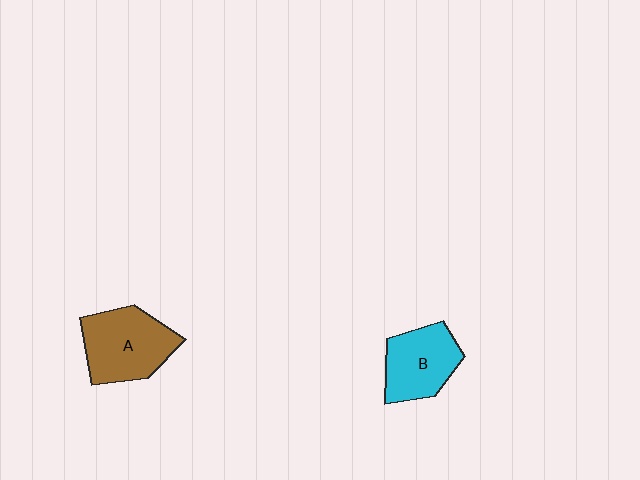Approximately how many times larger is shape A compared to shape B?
Approximately 1.2 times.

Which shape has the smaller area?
Shape B (cyan).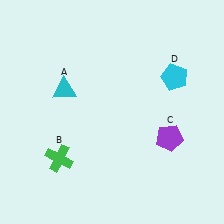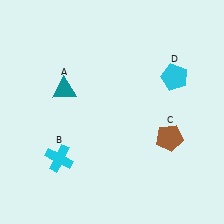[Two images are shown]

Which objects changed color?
A changed from cyan to teal. B changed from green to cyan. C changed from purple to brown.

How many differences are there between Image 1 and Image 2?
There are 3 differences between the two images.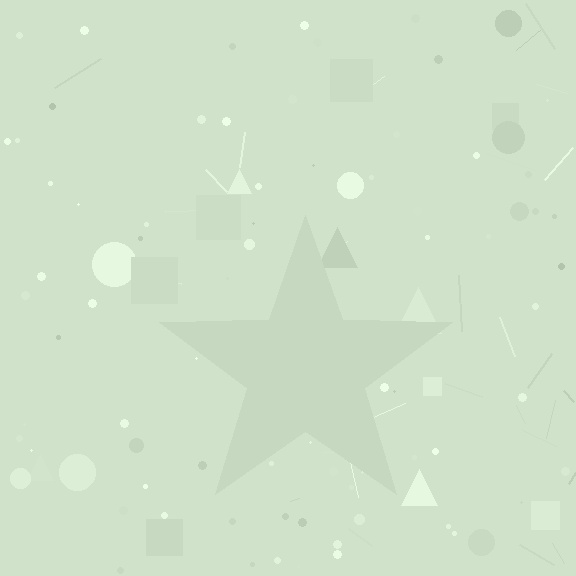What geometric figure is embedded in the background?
A star is embedded in the background.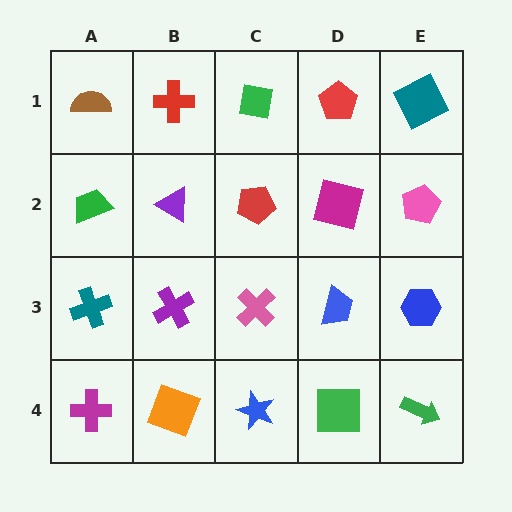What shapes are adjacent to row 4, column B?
A purple cross (row 3, column B), a magenta cross (row 4, column A), a blue star (row 4, column C).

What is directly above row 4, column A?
A teal cross.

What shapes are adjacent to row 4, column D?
A blue trapezoid (row 3, column D), a blue star (row 4, column C), a green arrow (row 4, column E).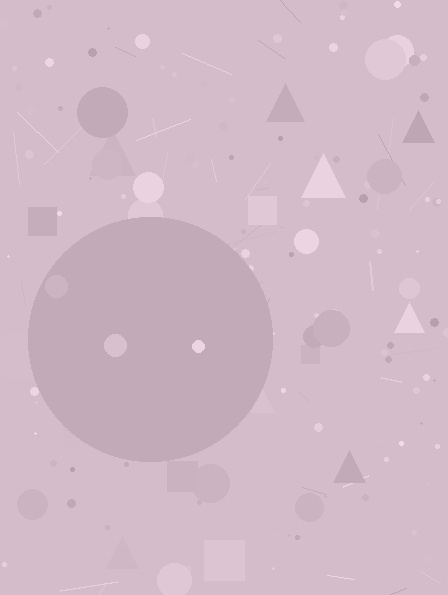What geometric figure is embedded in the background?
A circle is embedded in the background.